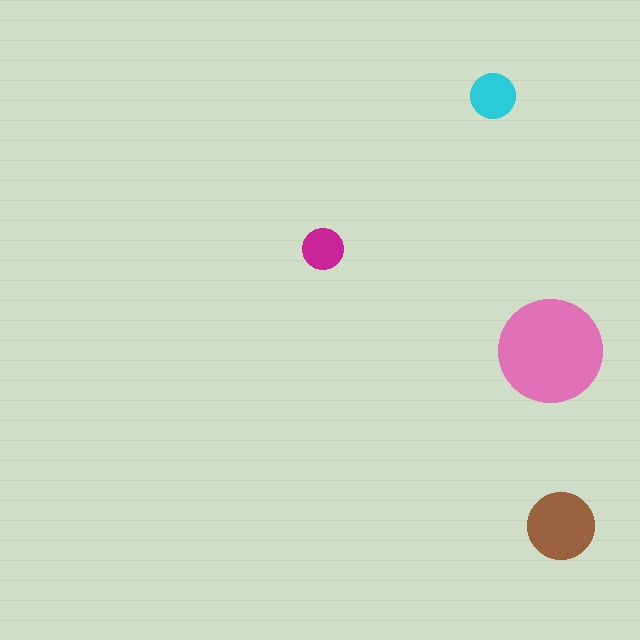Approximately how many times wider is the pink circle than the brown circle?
About 1.5 times wider.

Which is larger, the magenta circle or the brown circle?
The brown one.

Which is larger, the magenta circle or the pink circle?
The pink one.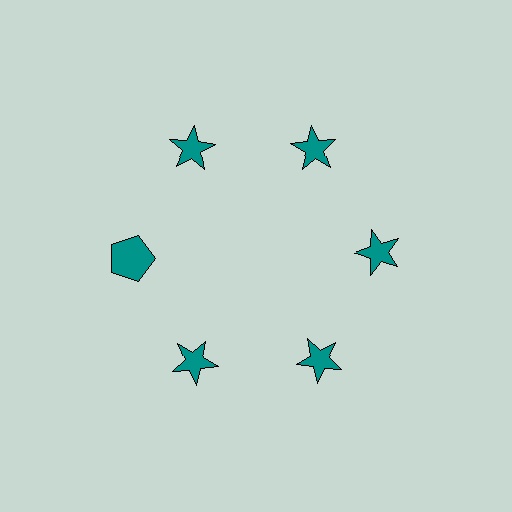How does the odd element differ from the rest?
It has a different shape: pentagon instead of star.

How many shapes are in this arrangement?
There are 6 shapes arranged in a ring pattern.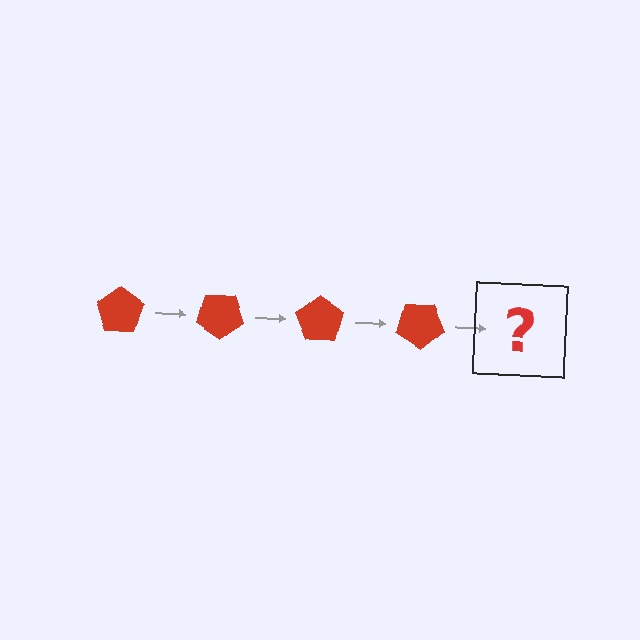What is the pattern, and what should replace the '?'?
The pattern is that the pentagon rotates 35 degrees each step. The '?' should be a red pentagon rotated 140 degrees.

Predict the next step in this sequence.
The next step is a red pentagon rotated 140 degrees.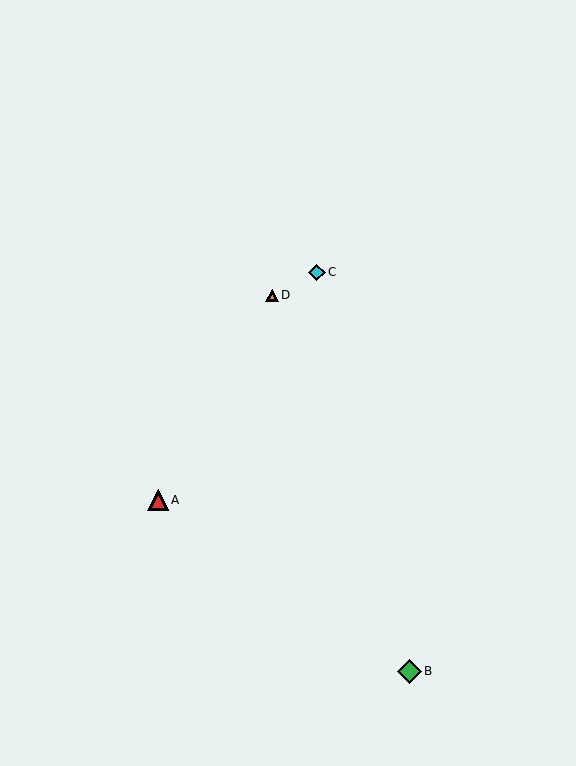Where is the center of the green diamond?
The center of the green diamond is at (409, 671).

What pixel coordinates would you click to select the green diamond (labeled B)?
Click at (409, 671) to select the green diamond B.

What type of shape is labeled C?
Shape C is a cyan diamond.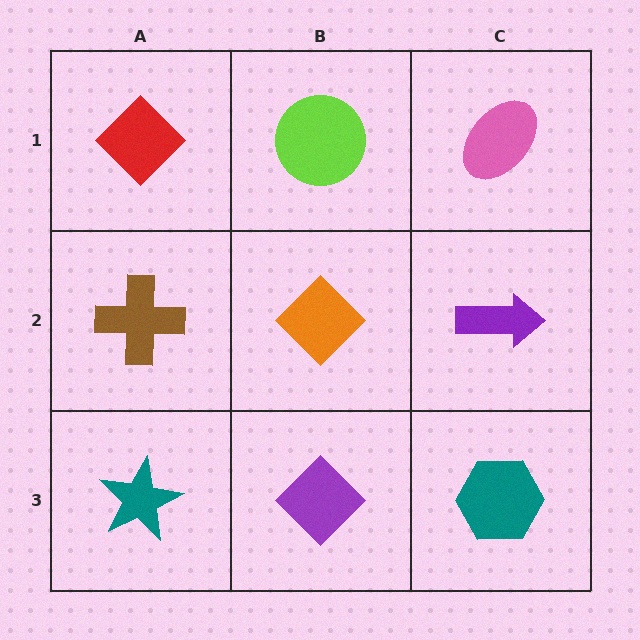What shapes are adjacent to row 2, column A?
A red diamond (row 1, column A), a teal star (row 3, column A), an orange diamond (row 2, column B).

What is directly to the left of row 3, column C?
A purple diamond.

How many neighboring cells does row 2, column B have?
4.